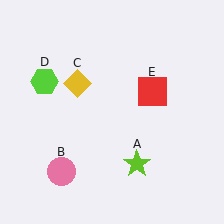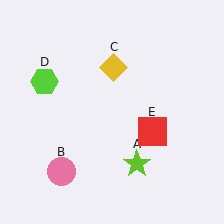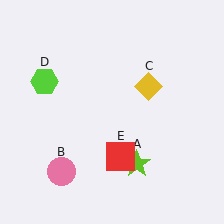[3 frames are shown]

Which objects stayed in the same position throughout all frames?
Lime star (object A) and pink circle (object B) and lime hexagon (object D) remained stationary.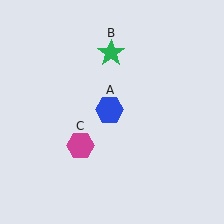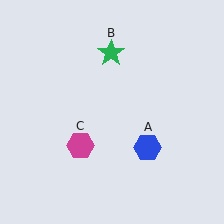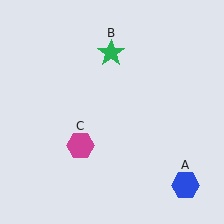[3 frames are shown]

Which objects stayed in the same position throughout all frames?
Green star (object B) and magenta hexagon (object C) remained stationary.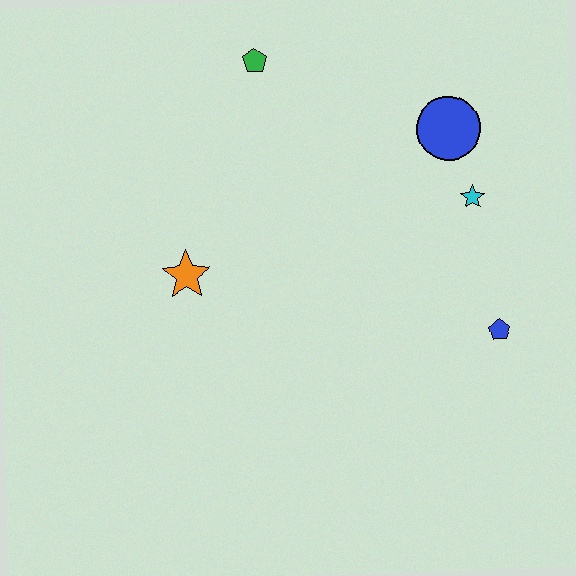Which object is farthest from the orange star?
The blue pentagon is farthest from the orange star.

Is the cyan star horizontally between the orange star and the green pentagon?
No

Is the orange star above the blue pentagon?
Yes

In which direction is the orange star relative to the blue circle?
The orange star is to the left of the blue circle.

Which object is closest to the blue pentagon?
The cyan star is closest to the blue pentagon.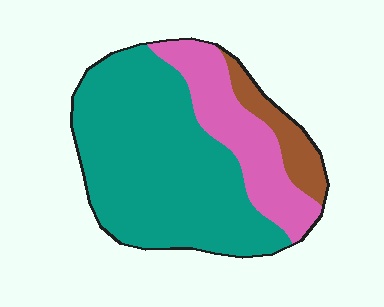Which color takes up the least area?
Brown, at roughly 10%.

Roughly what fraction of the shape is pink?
Pink covers about 25% of the shape.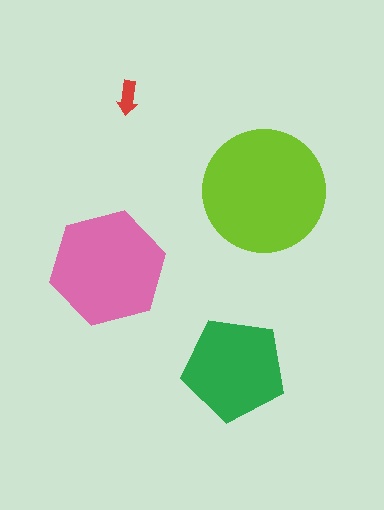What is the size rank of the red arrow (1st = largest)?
4th.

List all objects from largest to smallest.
The lime circle, the pink hexagon, the green pentagon, the red arrow.